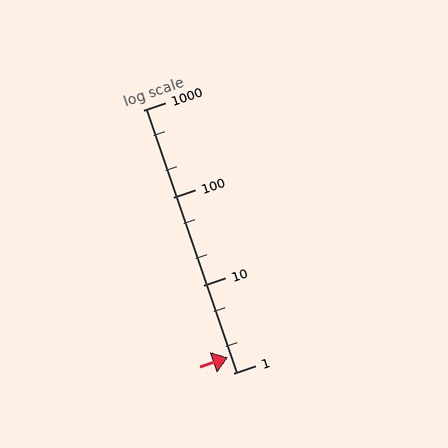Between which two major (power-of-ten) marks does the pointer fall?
The pointer is between 1 and 10.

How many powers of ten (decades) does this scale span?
The scale spans 3 decades, from 1 to 1000.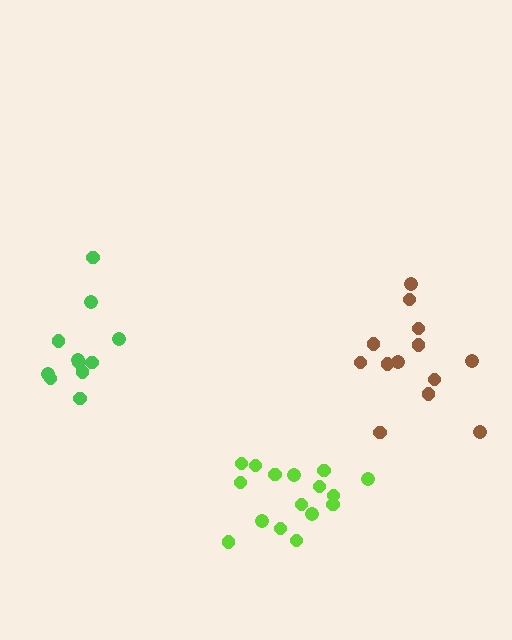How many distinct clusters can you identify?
There are 3 distinct clusters.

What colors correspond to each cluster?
The clusters are colored: green, lime, brown.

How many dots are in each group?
Group 1: 11 dots, Group 2: 16 dots, Group 3: 13 dots (40 total).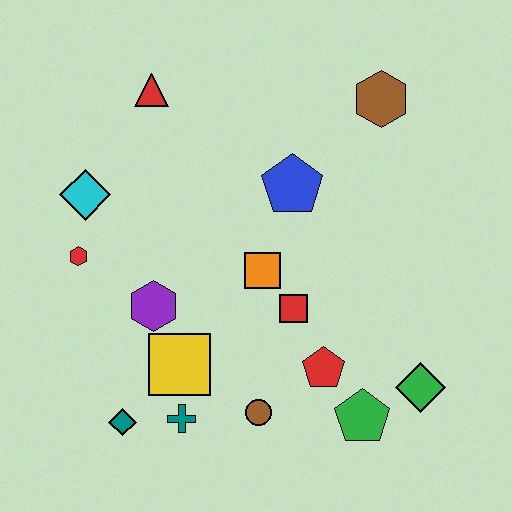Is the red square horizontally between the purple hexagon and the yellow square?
No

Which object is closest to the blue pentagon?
The orange square is closest to the blue pentagon.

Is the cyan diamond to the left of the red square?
Yes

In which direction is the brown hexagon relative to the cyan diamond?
The brown hexagon is to the right of the cyan diamond.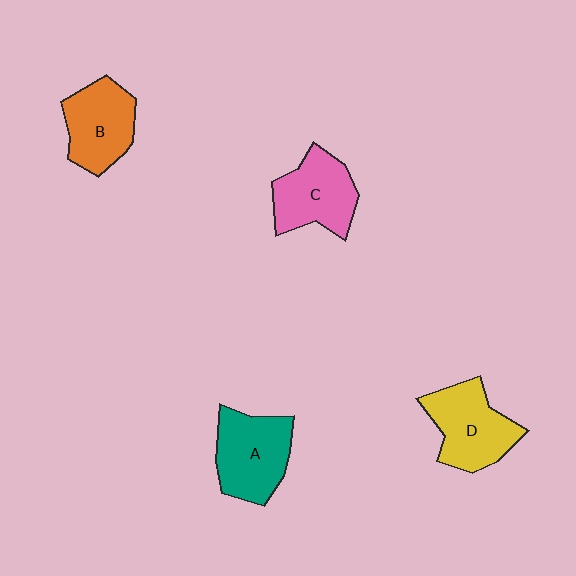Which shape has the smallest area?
Shape B (orange).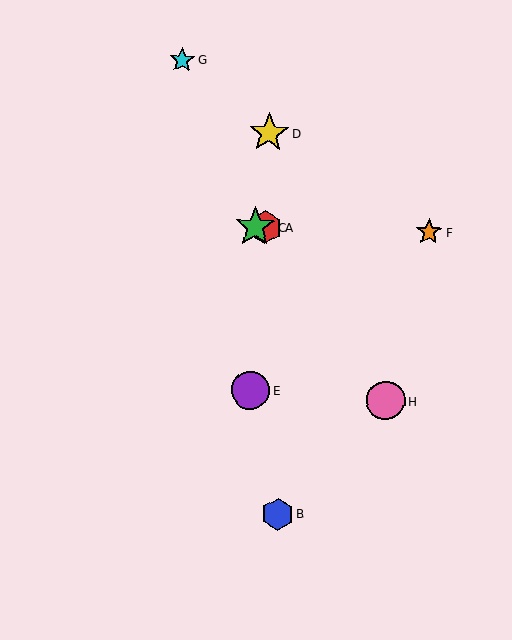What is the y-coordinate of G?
Object G is at y≈60.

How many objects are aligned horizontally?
3 objects (A, C, F) are aligned horizontally.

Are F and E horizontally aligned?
No, F is at y≈232 and E is at y≈390.